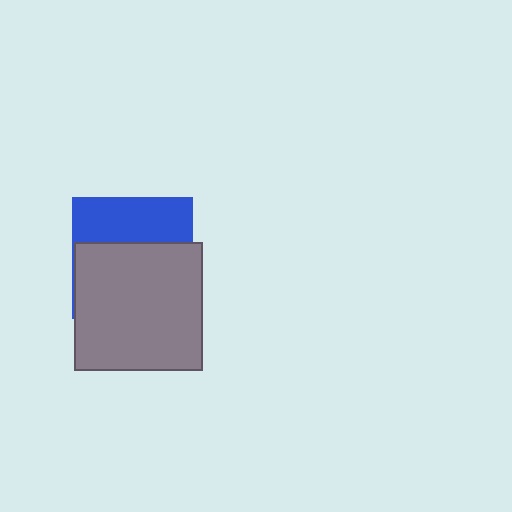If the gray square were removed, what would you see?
You would see the complete blue square.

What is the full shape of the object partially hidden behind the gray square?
The partially hidden object is a blue square.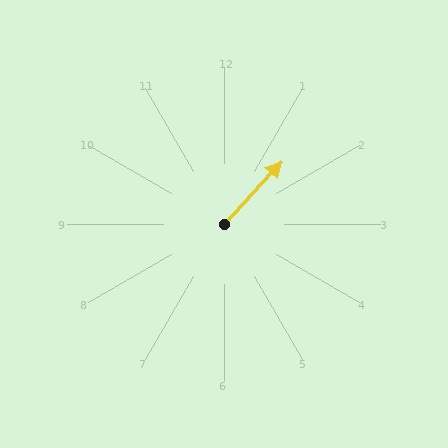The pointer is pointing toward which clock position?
Roughly 1 o'clock.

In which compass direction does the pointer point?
Northeast.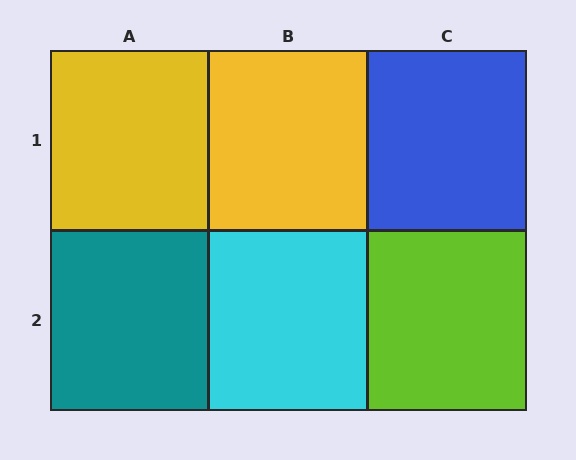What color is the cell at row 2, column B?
Cyan.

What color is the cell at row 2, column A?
Teal.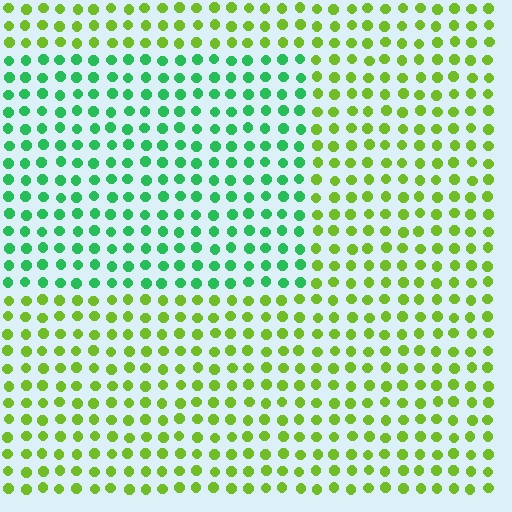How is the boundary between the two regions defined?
The boundary is defined purely by a slight shift in hue (about 49 degrees). Spacing, size, and orientation are identical on both sides.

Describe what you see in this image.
The image is filled with small lime elements in a uniform arrangement. A rectangle-shaped region is visible where the elements are tinted to a slightly different hue, forming a subtle color boundary.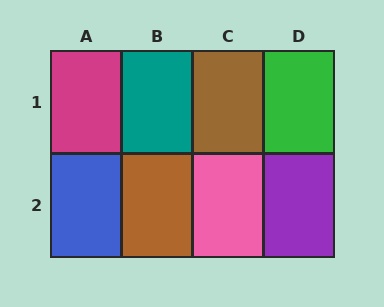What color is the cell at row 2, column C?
Pink.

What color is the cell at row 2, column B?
Brown.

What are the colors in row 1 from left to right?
Magenta, teal, brown, green.